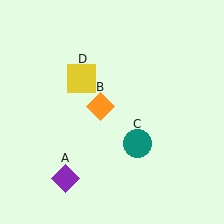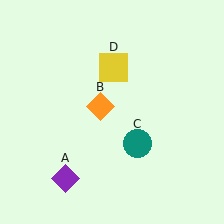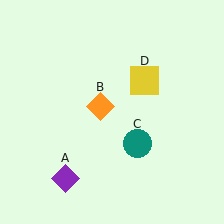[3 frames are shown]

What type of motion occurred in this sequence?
The yellow square (object D) rotated clockwise around the center of the scene.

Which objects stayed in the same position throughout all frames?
Purple diamond (object A) and orange diamond (object B) and teal circle (object C) remained stationary.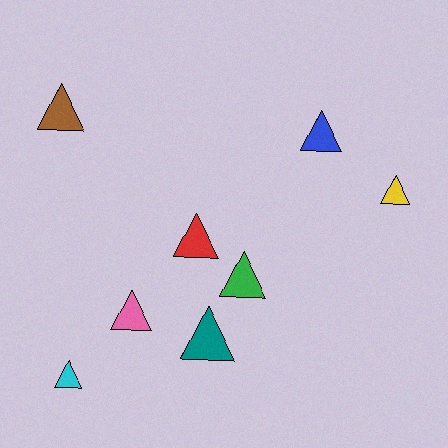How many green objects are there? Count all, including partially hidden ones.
There is 1 green object.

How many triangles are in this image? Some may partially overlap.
There are 8 triangles.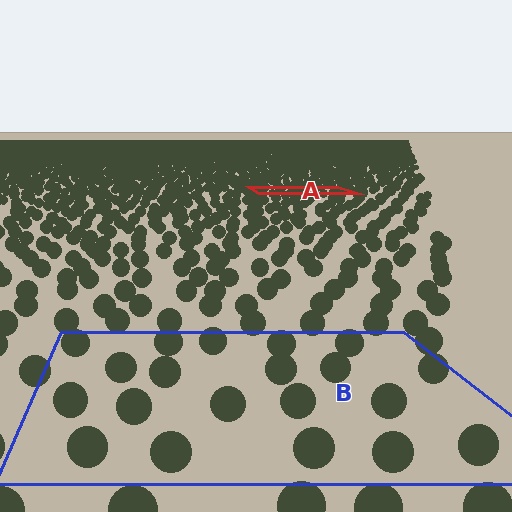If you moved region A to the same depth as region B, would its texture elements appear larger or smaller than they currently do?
They would appear larger. At a closer depth, the same texture elements are projected at a bigger on-screen size.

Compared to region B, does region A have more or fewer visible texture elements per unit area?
Region A has more texture elements per unit area — they are packed more densely because it is farther away.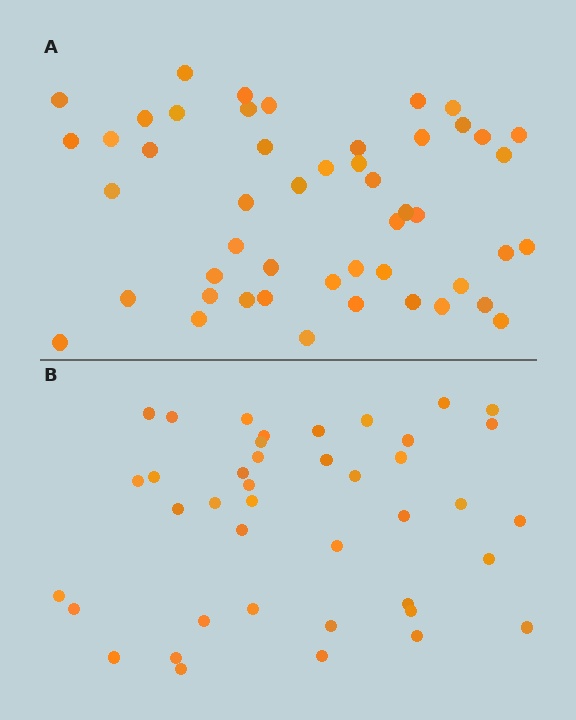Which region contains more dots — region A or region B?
Region A (the top region) has more dots.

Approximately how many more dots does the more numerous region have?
Region A has roughly 8 or so more dots than region B.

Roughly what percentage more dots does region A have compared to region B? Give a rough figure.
About 20% more.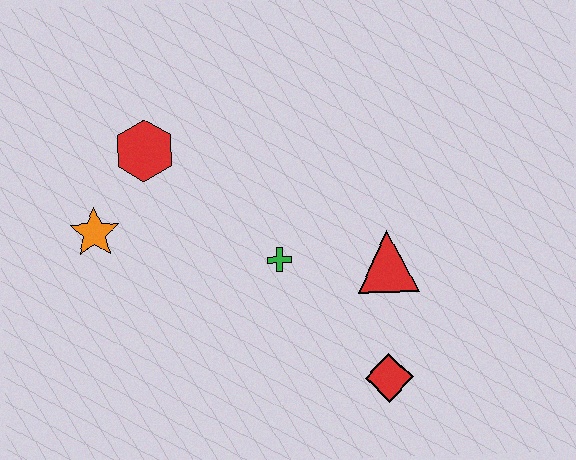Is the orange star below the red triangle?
No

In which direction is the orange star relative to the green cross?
The orange star is to the left of the green cross.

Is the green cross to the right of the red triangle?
No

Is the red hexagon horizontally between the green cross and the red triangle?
No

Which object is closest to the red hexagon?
The orange star is closest to the red hexagon.